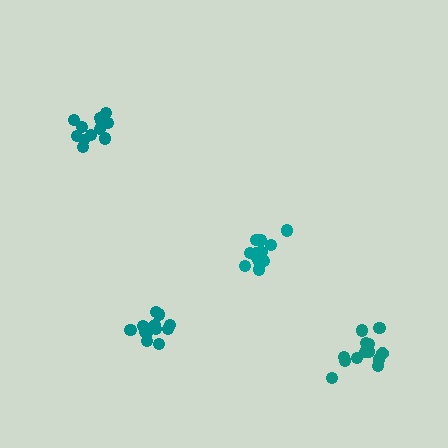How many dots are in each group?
Group 1: 13 dots, Group 2: 12 dots, Group 3: 13 dots, Group 4: 13 dots (51 total).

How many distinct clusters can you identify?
There are 4 distinct clusters.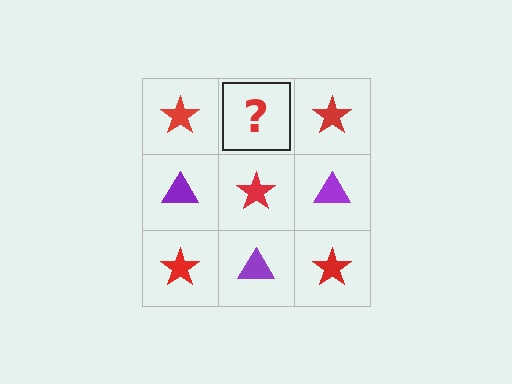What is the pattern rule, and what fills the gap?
The rule is that it alternates red star and purple triangle in a checkerboard pattern. The gap should be filled with a purple triangle.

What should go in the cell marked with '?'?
The missing cell should contain a purple triangle.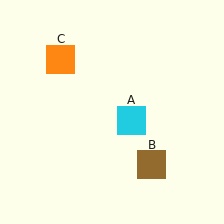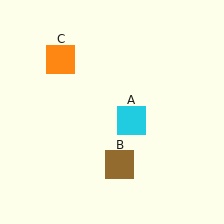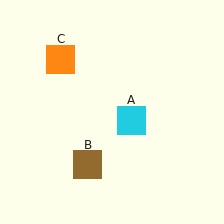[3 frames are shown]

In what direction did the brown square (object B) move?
The brown square (object B) moved left.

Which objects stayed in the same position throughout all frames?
Cyan square (object A) and orange square (object C) remained stationary.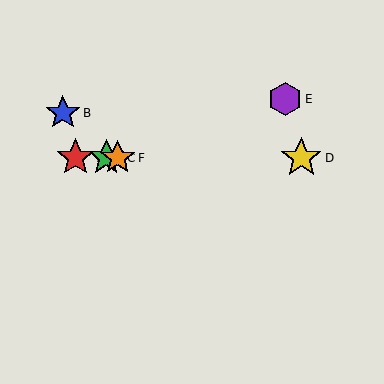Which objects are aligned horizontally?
Objects A, C, D, F are aligned horizontally.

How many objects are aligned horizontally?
4 objects (A, C, D, F) are aligned horizontally.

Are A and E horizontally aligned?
No, A is at y≈158 and E is at y≈99.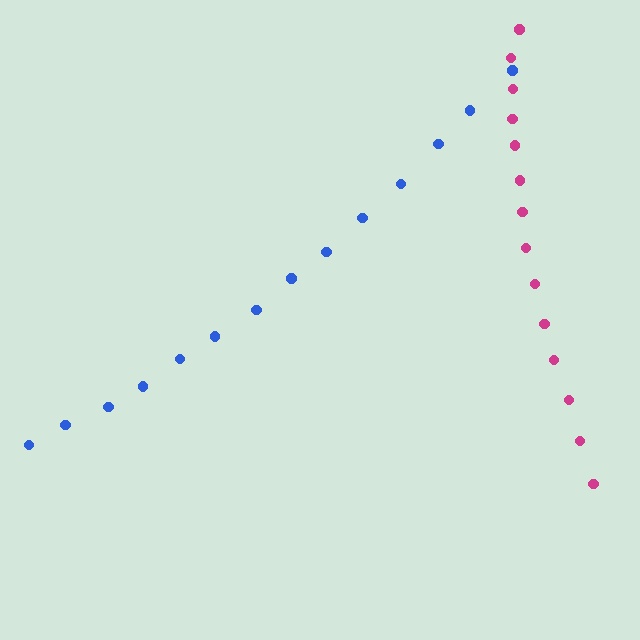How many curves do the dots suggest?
There are 2 distinct paths.